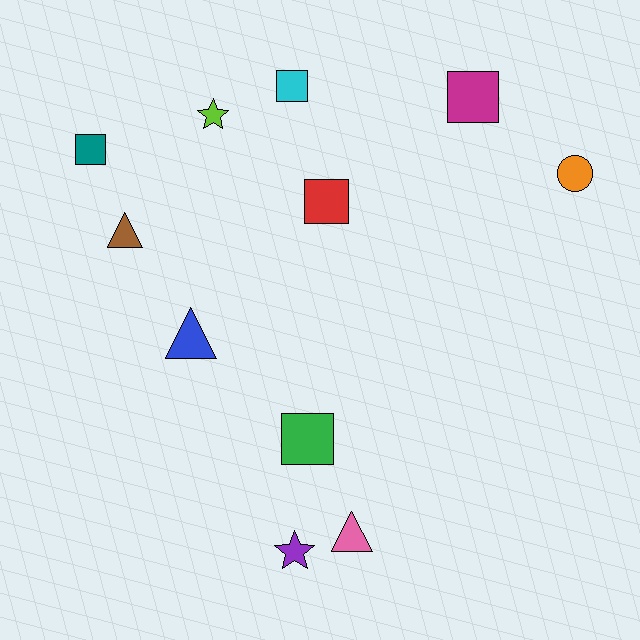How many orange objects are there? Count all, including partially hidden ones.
There is 1 orange object.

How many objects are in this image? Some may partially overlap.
There are 11 objects.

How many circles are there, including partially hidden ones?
There is 1 circle.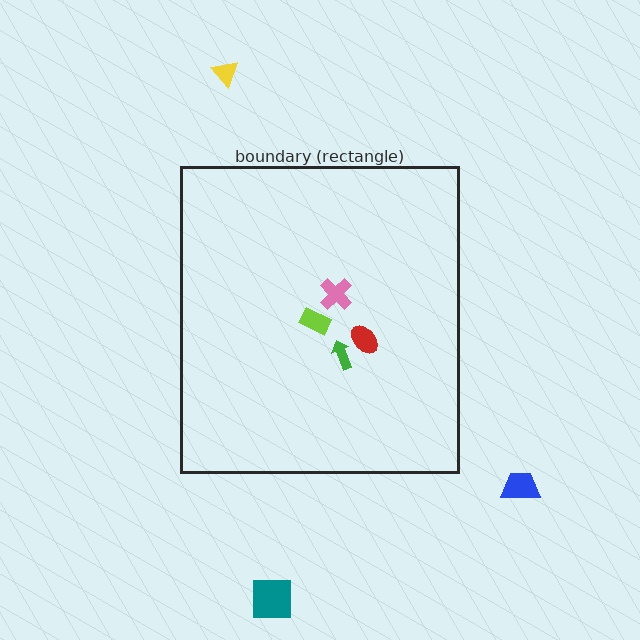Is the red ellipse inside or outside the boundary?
Inside.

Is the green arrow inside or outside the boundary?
Inside.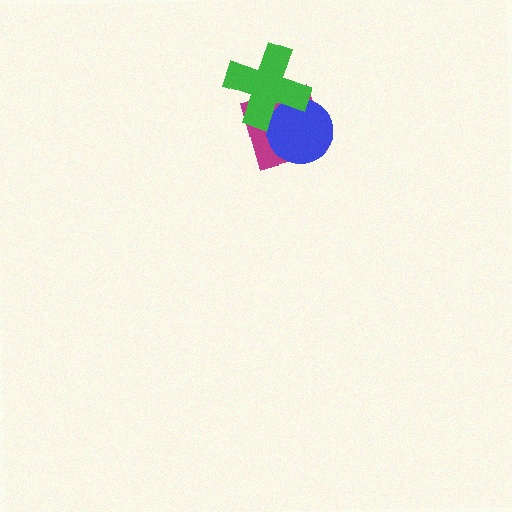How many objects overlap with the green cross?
2 objects overlap with the green cross.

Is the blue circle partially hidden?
Yes, it is partially covered by another shape.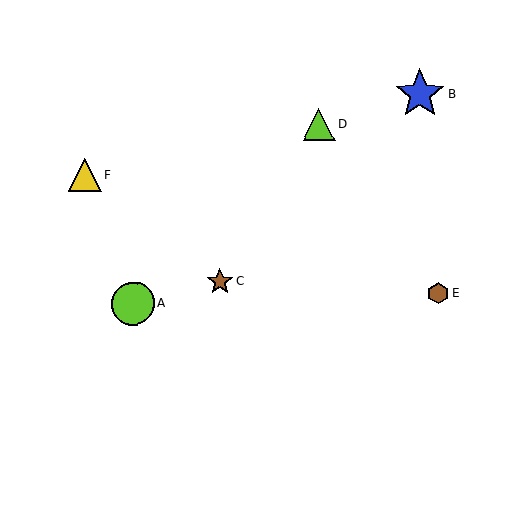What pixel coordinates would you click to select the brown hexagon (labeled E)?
Click at (438, 294) to select the brown hexagon E.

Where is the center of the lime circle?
The center of the lime circle is at (133, 303).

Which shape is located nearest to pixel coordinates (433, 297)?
The brown hexagon (labeled E) at (438, 294) is nearest to that location.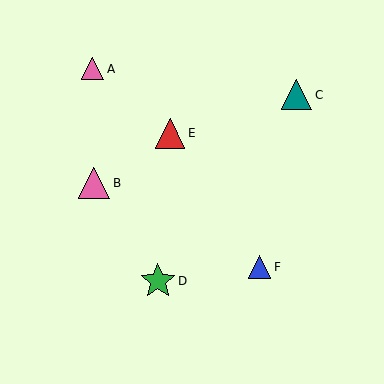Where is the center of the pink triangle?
The center of the pink triangle is at (93, 69).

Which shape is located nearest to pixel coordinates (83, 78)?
The pink triangle (labeled A) at (93, 69) is nearest to that location.